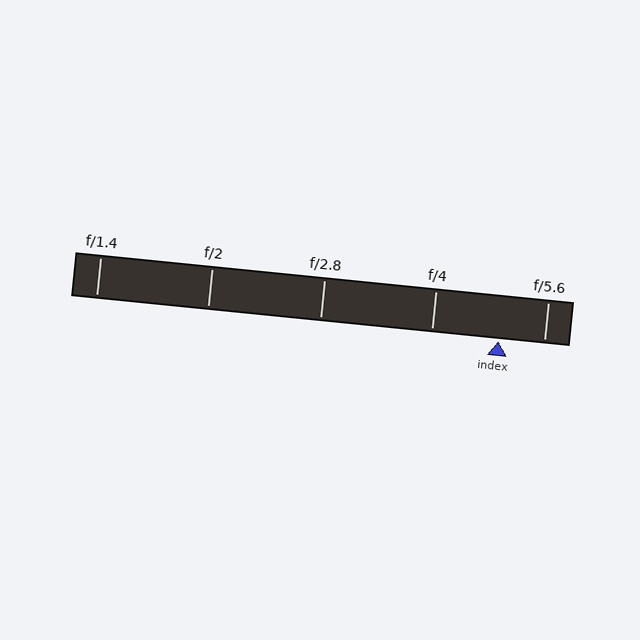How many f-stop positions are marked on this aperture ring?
There are 5 f-stop positions marked.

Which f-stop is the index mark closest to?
The index mark is closest to f/5.6.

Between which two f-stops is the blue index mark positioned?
The index mark is between f/4 and f/5.6.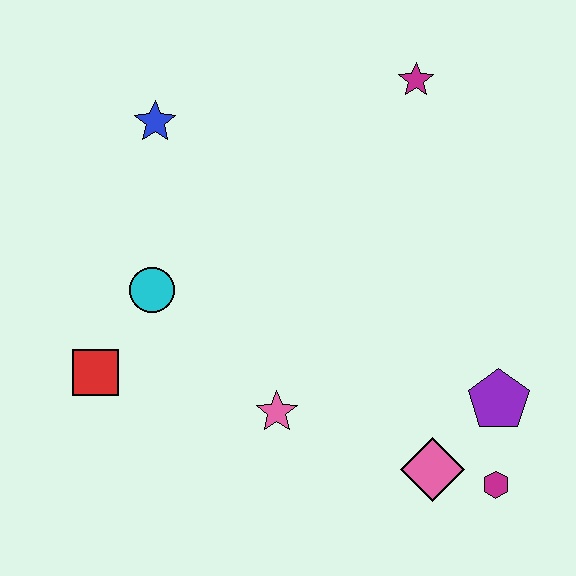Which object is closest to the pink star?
The pink diamond is closest to the pink star.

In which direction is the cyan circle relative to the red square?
The cyan circle is above the red square.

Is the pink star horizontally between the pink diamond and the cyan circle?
Yes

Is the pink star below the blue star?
Yes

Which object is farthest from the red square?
The magenta star is farthest from the red square.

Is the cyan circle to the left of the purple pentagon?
Yes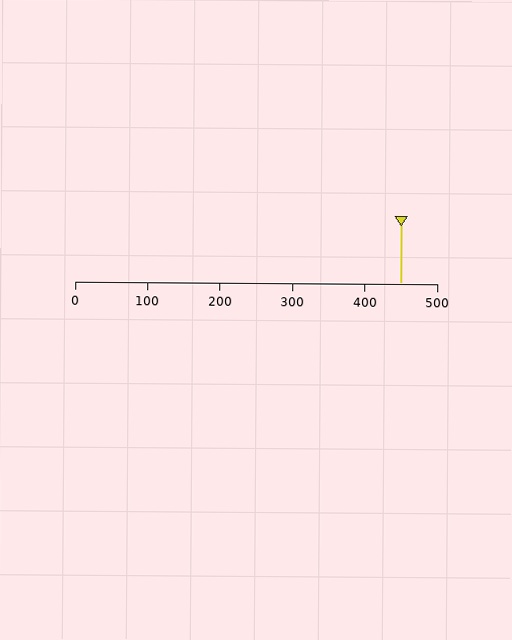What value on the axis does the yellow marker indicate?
The marker indicates approximately 450.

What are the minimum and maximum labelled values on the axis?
The axis runs from 0 to 500.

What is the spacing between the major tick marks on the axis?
The major ticks are spaced 100 apart.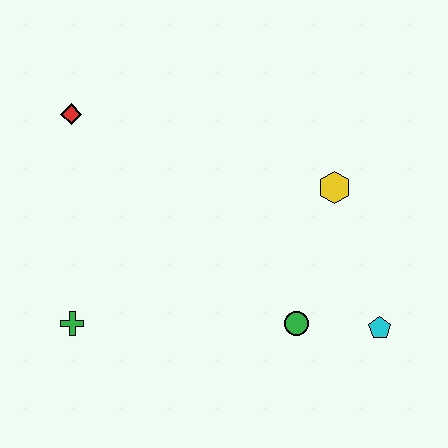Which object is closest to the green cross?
The red diamond is closest to the green cross.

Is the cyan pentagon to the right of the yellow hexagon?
Yes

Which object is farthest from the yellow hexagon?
The green cross is farthest from the yellow hexagon.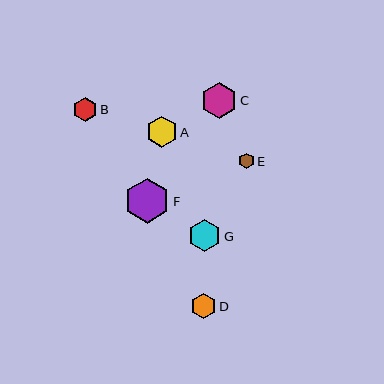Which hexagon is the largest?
Hexagon F is the largest with a size of approximately 45 pixels.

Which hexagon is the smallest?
Hexagon E is the smallest with a size of approximately 15 pixels.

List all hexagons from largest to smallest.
From largest to smallest: F, C, G, A, D, B, E.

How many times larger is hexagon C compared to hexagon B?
Hexagon C is approximately 1.5 times the size of hexagon B.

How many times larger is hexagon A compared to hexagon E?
Hexagon A is approximately 2.1 times the size of hexagon E.